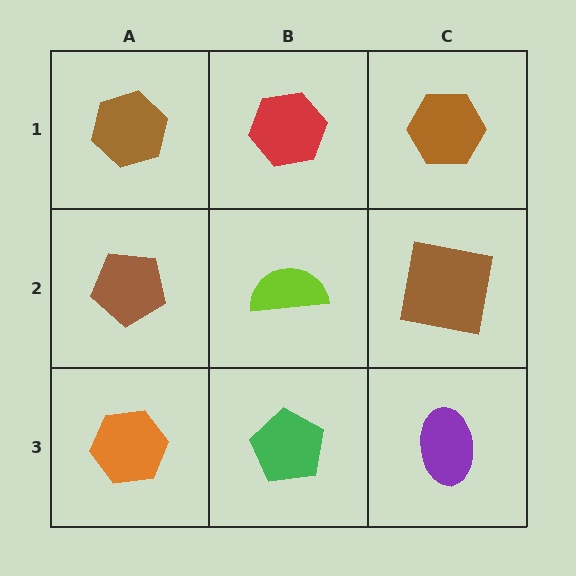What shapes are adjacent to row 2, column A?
A brown hexagon (row 1, column A), an orange hexagon (row 3, column A), a lime semicircle (row 2, column B).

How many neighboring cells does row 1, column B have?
3.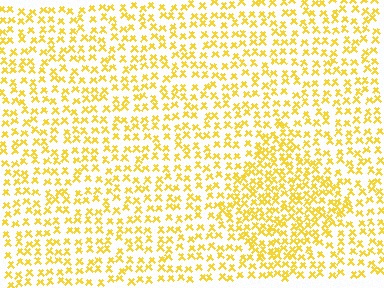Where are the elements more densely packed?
The elements are more densely packed inside the diamond boundary.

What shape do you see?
I see a diamond.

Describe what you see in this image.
The image contains small yellow elements arranged at two different densities. A diamond-shaped region is visible where the elements are more densely packed than the surrounding area.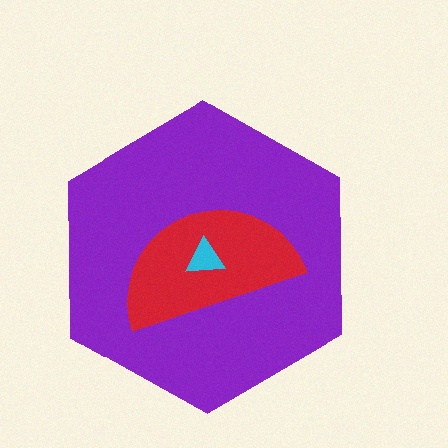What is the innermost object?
The cyan triangle.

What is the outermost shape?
The purple hexagon.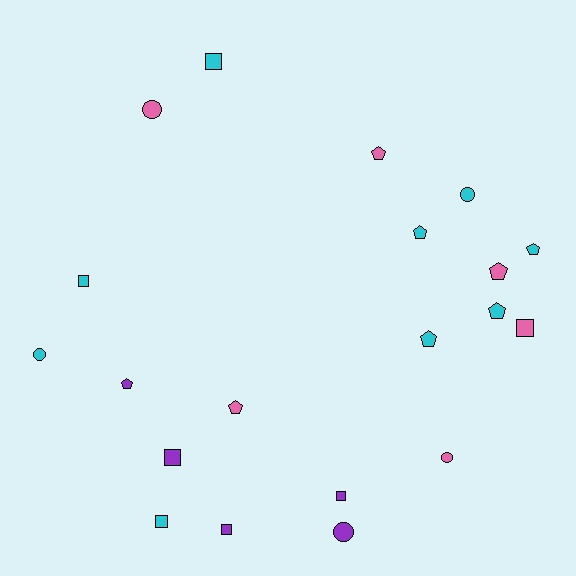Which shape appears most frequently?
Pentagon, with 8 objects.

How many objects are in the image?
There are 20 objects.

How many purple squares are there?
There are 3 purple squares.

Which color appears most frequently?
Cyan, with 9 objects.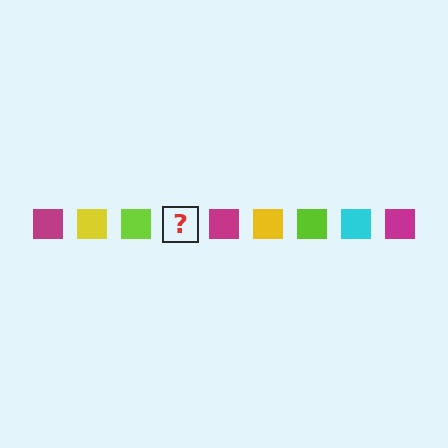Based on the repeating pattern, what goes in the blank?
The blank should be a cyan square.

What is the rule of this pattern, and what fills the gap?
The rule is that the pattern cycles through magenta, yellow, lime, cyan squares. The gap should be filled with a cyan square.